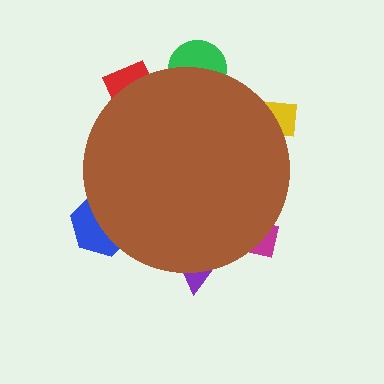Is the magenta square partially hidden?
Yes, the magenta square is partially hidden behind the brown circle.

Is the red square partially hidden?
Yes, the red square is partially hidden behind the brown circle.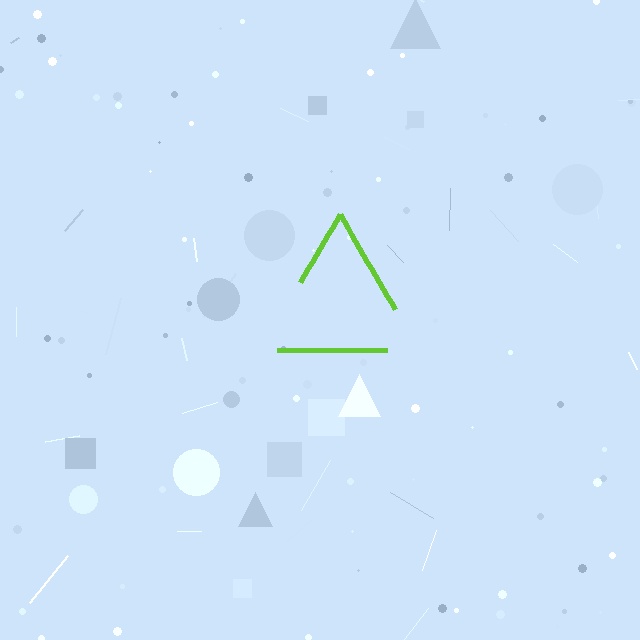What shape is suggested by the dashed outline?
The dashed outline suggests a triangle.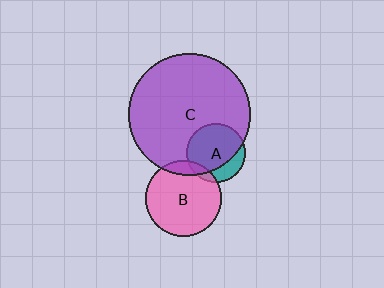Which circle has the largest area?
Circle C (purple).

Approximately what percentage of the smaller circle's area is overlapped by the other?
Approximately 10%.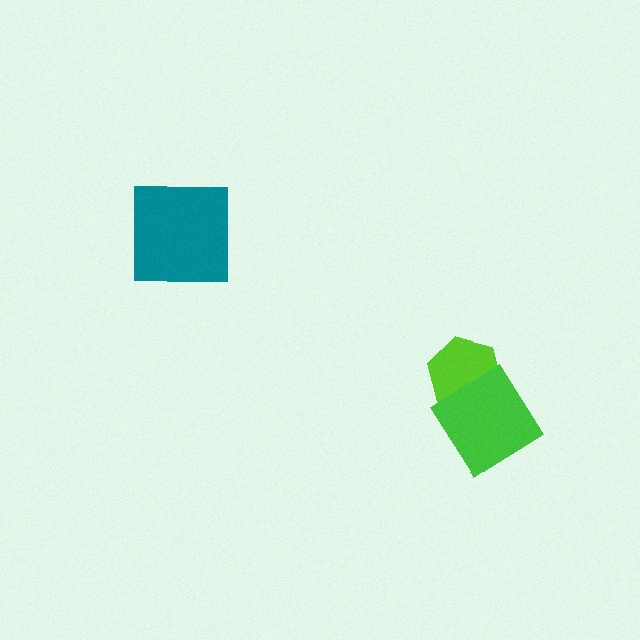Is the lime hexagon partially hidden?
Yes, it is partially covered by another shape.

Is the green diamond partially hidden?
No, no other shape covers it.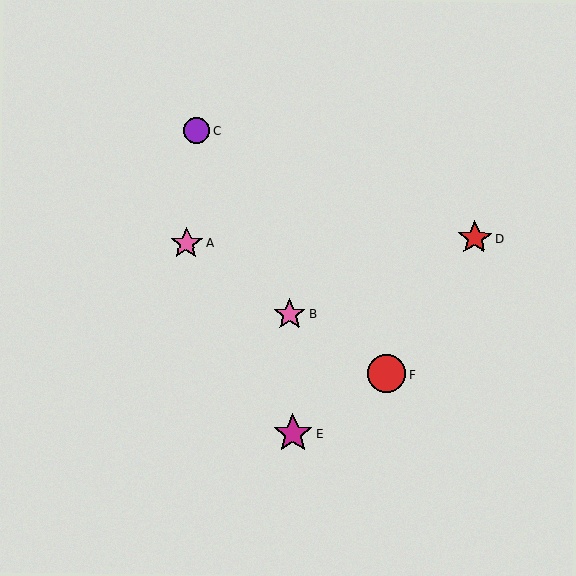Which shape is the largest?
The magenta star (labeled E) is the largest.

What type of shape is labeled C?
Shape C is a purple circle.